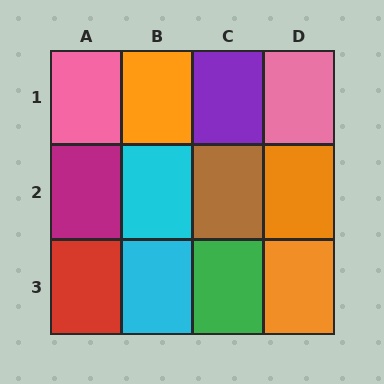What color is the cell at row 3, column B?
Cyan.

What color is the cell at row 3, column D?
Orange.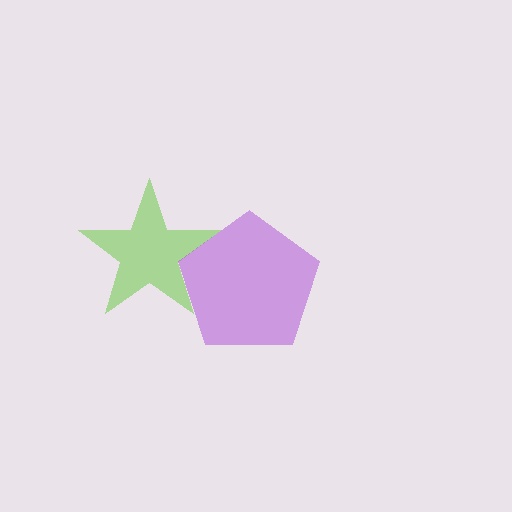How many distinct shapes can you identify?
There are 2 distinct shapes: a lime star, a purple pentagon.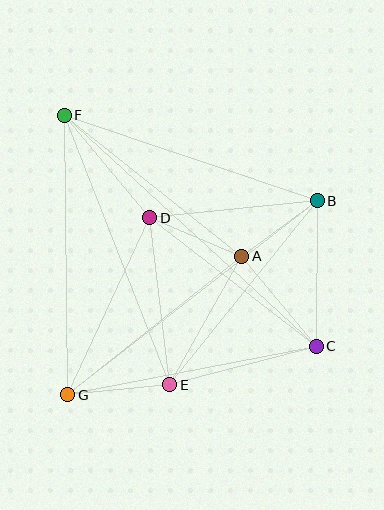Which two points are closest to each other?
Points A and B are closest to each other.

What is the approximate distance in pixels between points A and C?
The distance between A and C is approximately 117 pixels.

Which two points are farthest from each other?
Points C and F are farthest from each other.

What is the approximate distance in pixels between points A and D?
The distance between A and D is approximately 100 pixels.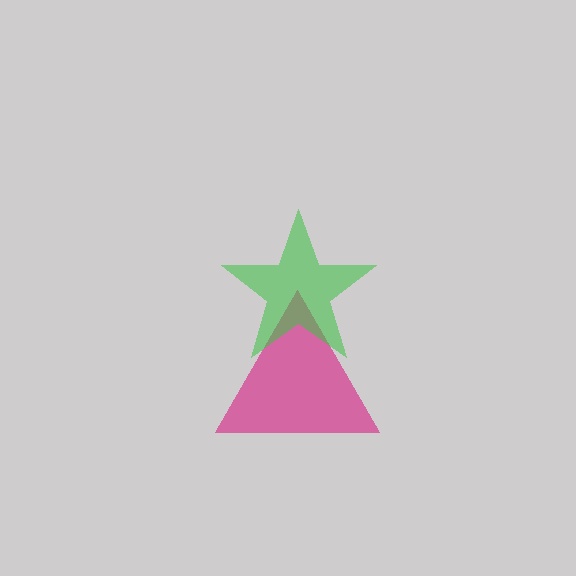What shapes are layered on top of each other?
The layered shapes are: a magenta triangle, a green star.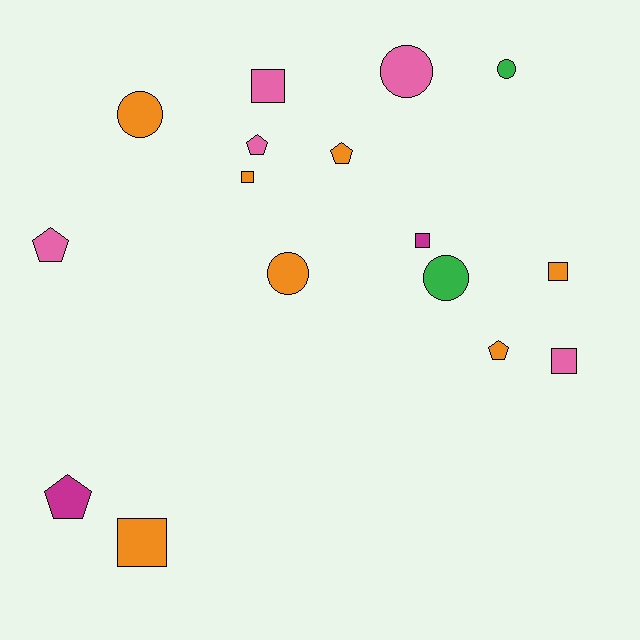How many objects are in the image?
There are 16 objects.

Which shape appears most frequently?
Square, with 6 objects.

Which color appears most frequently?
Orange, with 7 objects.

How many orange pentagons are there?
There are 2 orange pentagons.